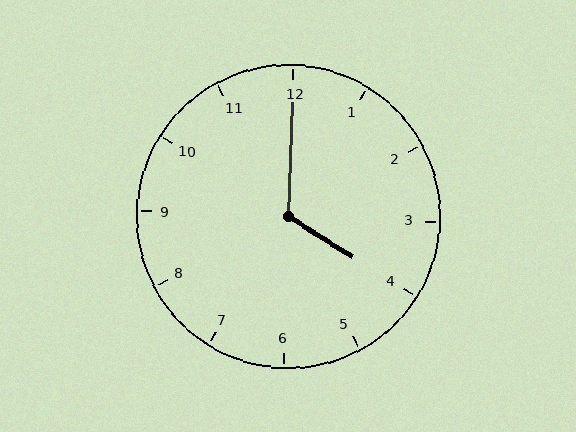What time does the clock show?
4:00.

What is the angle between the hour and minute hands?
Approximately 120 degrees.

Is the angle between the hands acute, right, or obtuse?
It is obtuse.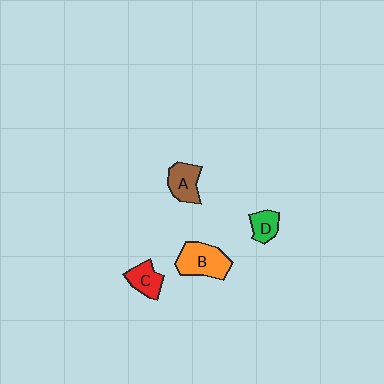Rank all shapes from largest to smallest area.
From largest to smallest: B (orange), A (brown), C (red), D (green).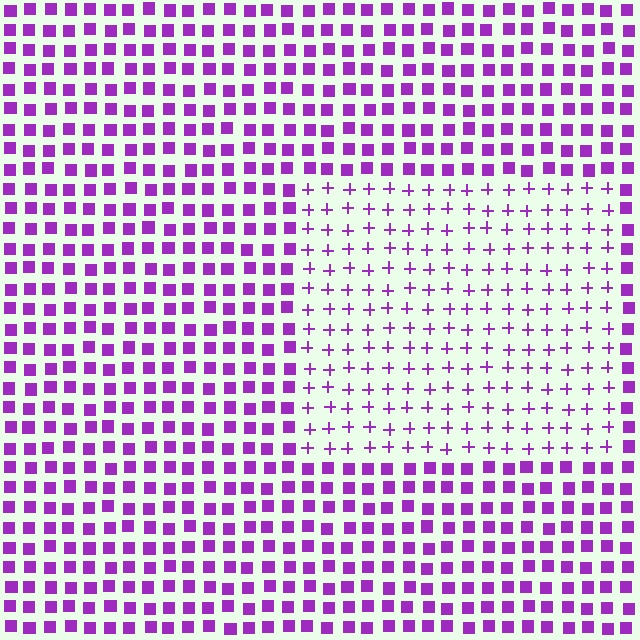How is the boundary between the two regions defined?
The boundary is defined by a change in element shape: plus signs inside vs. squares outside. All elements share the same color and spacing.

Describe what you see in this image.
The image is filled with small purple elements arranged in a uniform grid. A rectangle-shaped region contains plus signs, while the surrounding area contains squares. The boundary is defined purely by the change in element shape.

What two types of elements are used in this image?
The image uses plus signs inside the rectangle region and squares outside it.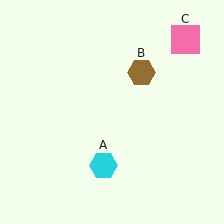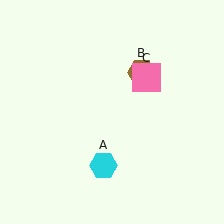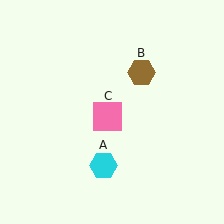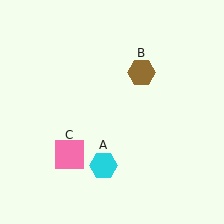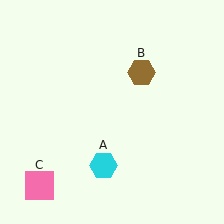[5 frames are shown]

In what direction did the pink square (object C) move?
The pink square (object C) moved down and to the left.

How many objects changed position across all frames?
1 object changed position: pink square (object C).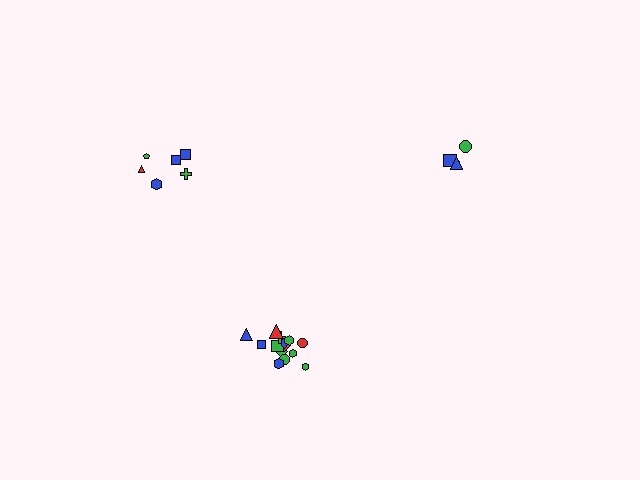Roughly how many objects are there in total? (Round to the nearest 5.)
Roughly 25 objects in total.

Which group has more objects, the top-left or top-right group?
The top-left group.